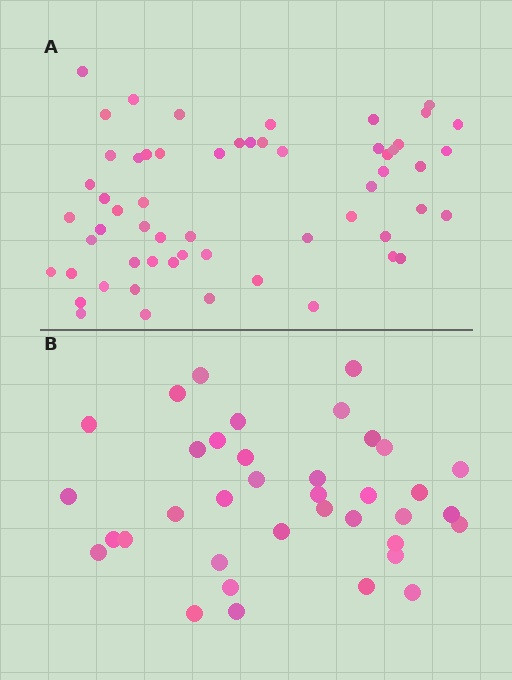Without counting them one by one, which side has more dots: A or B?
Region A (the top region) has more dots.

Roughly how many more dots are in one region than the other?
Region A has approximately 20 more dots than region B.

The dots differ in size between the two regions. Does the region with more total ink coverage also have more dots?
No. Region B has more total ink coverage because its dots are larger, but region A actually contains more individual dots. Total area can be misleading — the number of items is what matters here.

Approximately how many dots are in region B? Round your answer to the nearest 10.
About 40 dots. (The exact count is 37, which rounds to 40.)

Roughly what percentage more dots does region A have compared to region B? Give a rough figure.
About 55% more.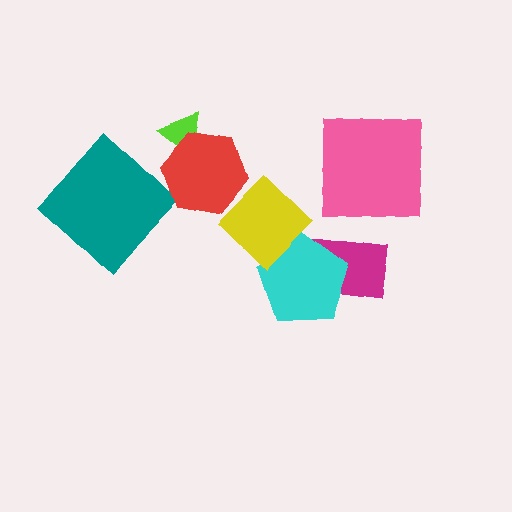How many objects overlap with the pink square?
0 objects overlap with the pink square.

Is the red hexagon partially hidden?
Yes, it is partially covered by another shape.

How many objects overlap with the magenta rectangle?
1 object overlaps with the magenta rectangle.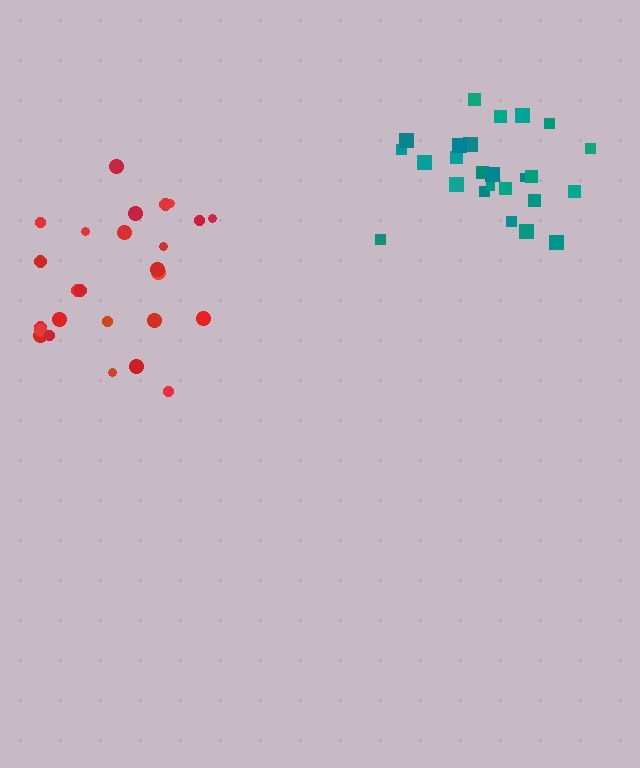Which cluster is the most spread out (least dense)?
Teal.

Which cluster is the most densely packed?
Red.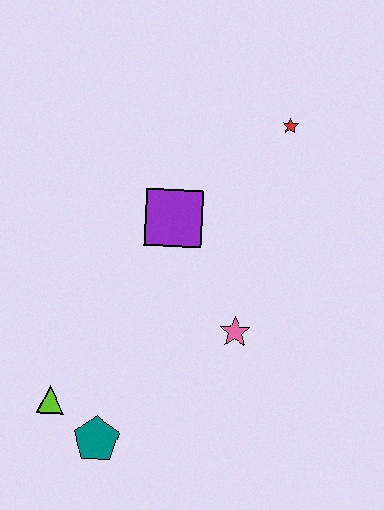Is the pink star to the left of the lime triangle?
No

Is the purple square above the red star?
No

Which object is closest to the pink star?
The purple square is closest to the pink star.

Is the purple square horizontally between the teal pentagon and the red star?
Yes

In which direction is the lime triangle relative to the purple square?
The lime triangle is below the purple square.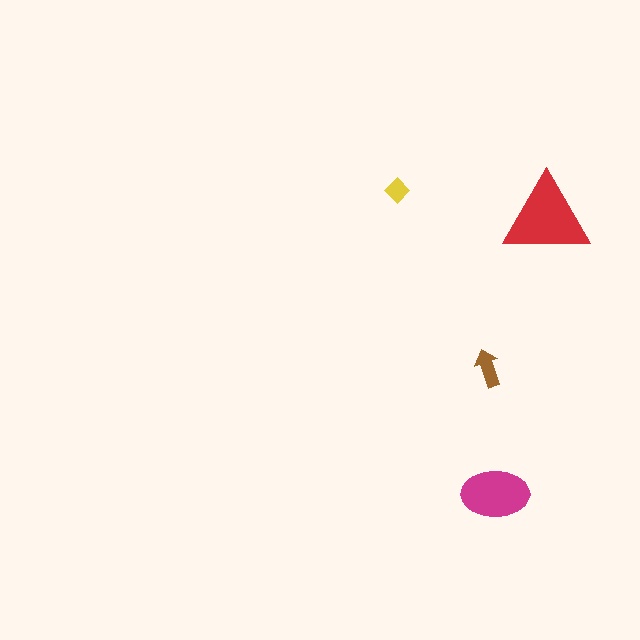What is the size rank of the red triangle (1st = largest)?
1st.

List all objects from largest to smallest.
The red triangle, the magenta ellipse, the brown arrow, the yellow diamond.